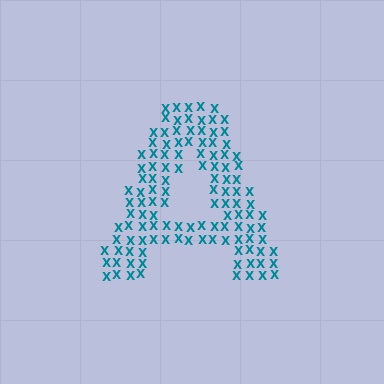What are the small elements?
The small elements are letter X's.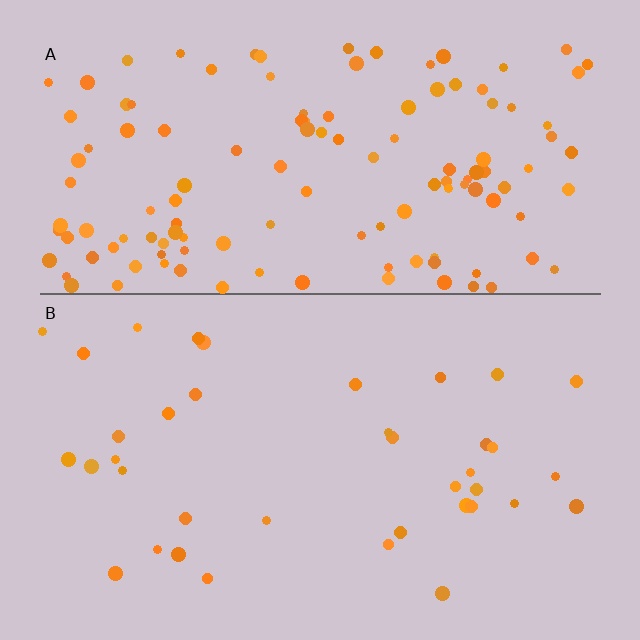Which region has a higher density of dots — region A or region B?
A (the top).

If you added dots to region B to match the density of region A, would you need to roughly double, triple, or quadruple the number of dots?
Approximately triple.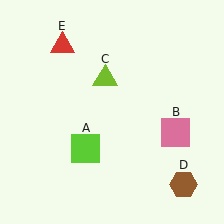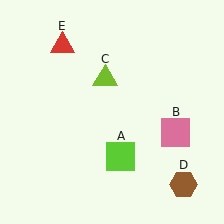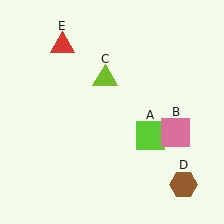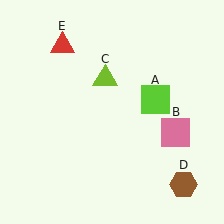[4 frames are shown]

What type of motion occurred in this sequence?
The lime square (object A) rotated counterclockwise around the center of the scene.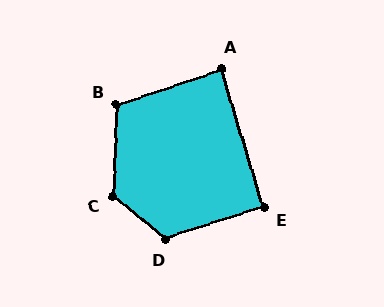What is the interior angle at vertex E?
Approximately 91 degrees (approximately right).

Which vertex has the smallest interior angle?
A, at approximately 88 degrees.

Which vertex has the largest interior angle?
C, at approximately 127 degrees.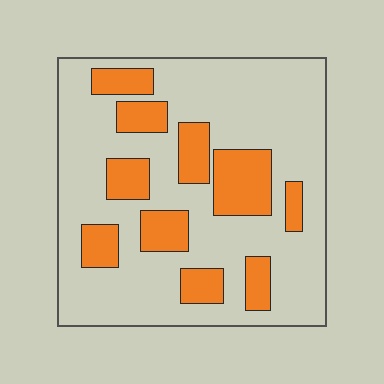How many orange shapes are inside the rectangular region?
10.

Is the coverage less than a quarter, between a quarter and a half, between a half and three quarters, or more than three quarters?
Between a quarter and a half.